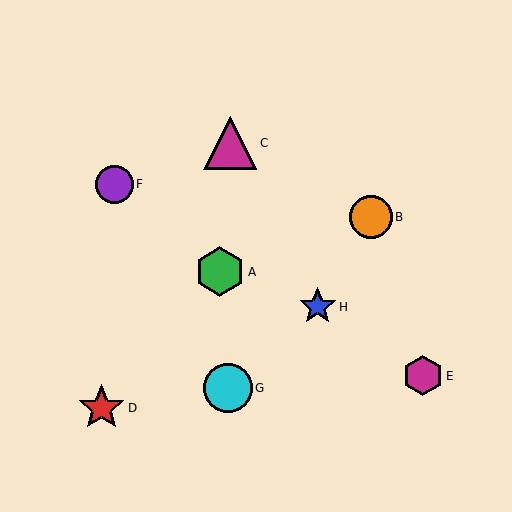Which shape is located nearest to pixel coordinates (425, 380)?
The magenta hexagon (labeled E) at (423, 376) is nearest to that location.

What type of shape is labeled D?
Shape D is a red star.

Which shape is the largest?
The magenta triangle (labeled C) is the largest.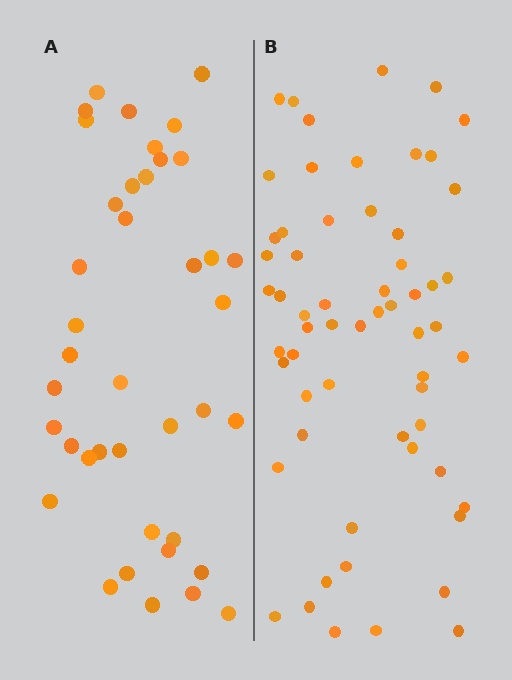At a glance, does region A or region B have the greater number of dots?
Region B (the right region) has more dots.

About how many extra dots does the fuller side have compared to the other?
Region B has approximately 20 more dots than region A.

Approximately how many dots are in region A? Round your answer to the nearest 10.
About 40 dots.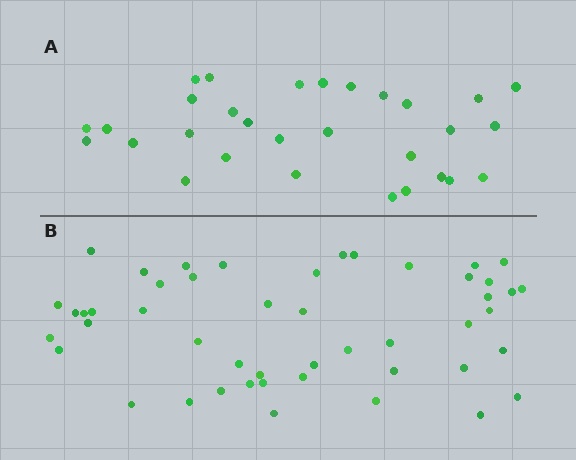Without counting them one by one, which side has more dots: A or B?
Region B (the bottom region) has more dots.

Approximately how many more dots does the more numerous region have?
Region B has approximately 20 more dots than region A.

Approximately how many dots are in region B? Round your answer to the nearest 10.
About 50 dots. (The exact count is 48, which rounds to 50.)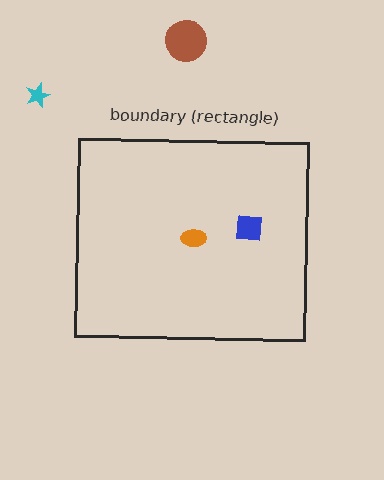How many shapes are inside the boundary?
2 inside, 2 outside.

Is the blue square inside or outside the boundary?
Inside.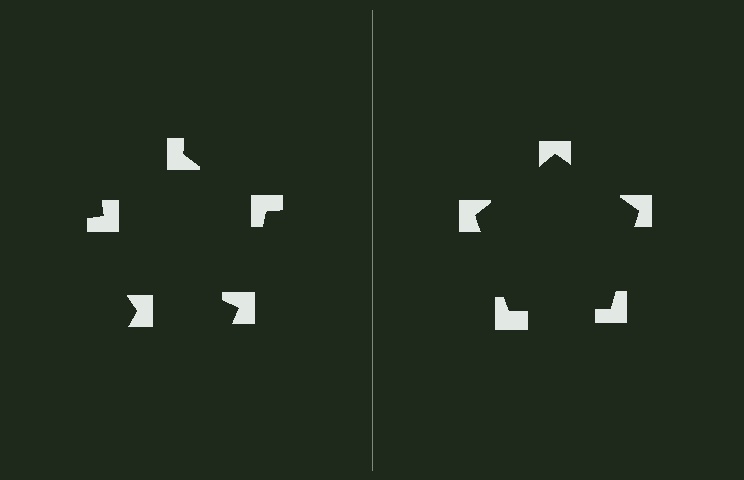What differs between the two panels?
The notched squares are positioned identically on both sides; only the wedge orientations differ. On the right they align to a pentagon; on the left they are misaligned.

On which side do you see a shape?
An illusory pentagon appears on the right side. On the left side the wedge cuts are rotated, so no coherent shape forms.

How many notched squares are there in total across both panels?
10 — 5 on each side.